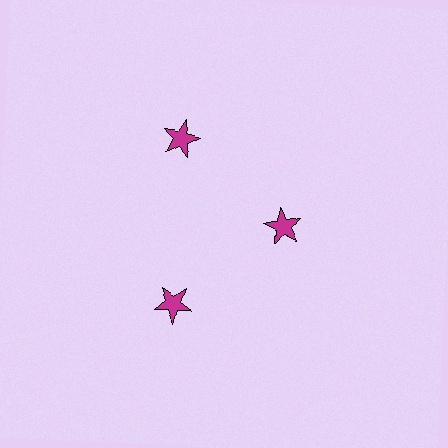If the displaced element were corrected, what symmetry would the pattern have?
It would have 3-fold rotational symmetry — the pattern would map onto itself every 120 degrees.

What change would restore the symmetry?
The symmetry would be restored by moving it outward, back onto the ring so that all 3 stars sit at equal angles and equal distance from the center.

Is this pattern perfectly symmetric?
No. The 3 magenta stars are arranged in a ring, but one element near the 3 o'clock position is pulled inward toward the center, breaking the 3-fold rotational symmetry.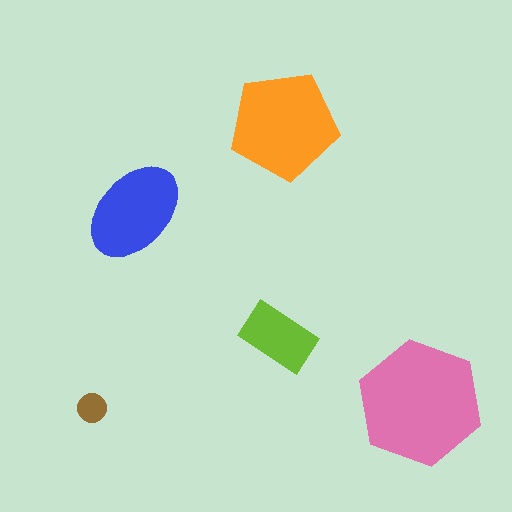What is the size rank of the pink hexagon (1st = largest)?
1st.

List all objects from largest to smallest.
The pink hexagon, the orange pentagon, the blue ellipse, the lime rectangle, the brown circle.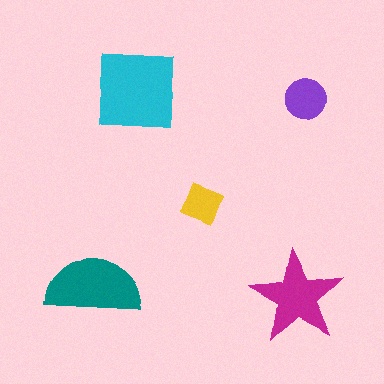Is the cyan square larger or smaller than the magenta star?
Larger.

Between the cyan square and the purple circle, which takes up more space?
The cyan square.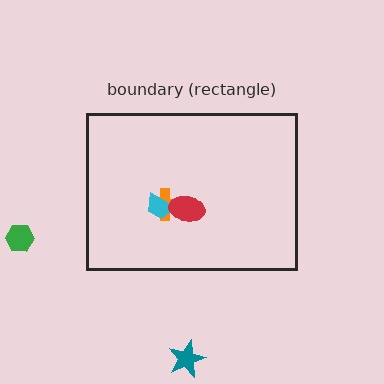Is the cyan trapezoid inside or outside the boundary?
Inside.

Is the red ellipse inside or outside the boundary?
Inside.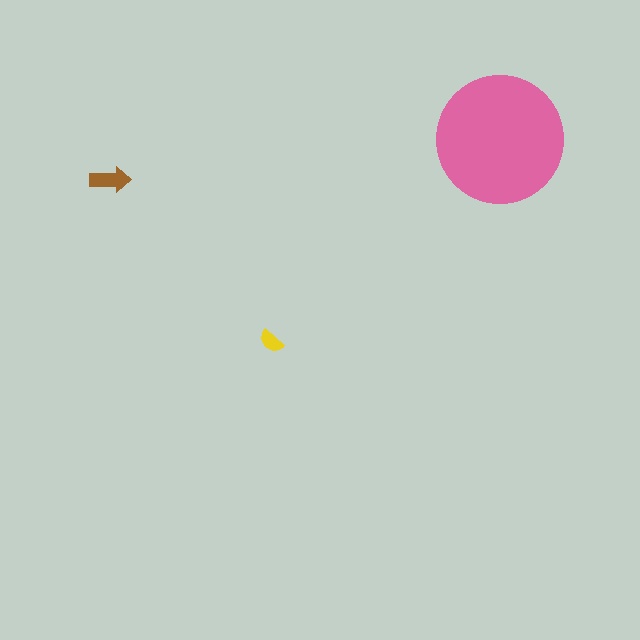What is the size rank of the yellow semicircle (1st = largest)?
3rd.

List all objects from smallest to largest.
The yellow semicircle, the brown arrow, the pink circle.